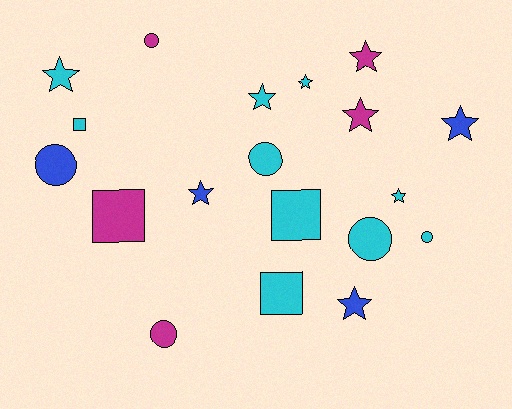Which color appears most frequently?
Cyan, with 10 objects.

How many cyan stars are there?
There are 4 cyan stars.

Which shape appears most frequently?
Star, with 9 objects.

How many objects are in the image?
There are 19 objects.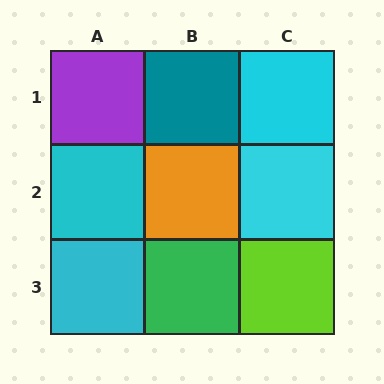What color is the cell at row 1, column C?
Cyan.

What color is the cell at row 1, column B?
Teal.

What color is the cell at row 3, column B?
Green.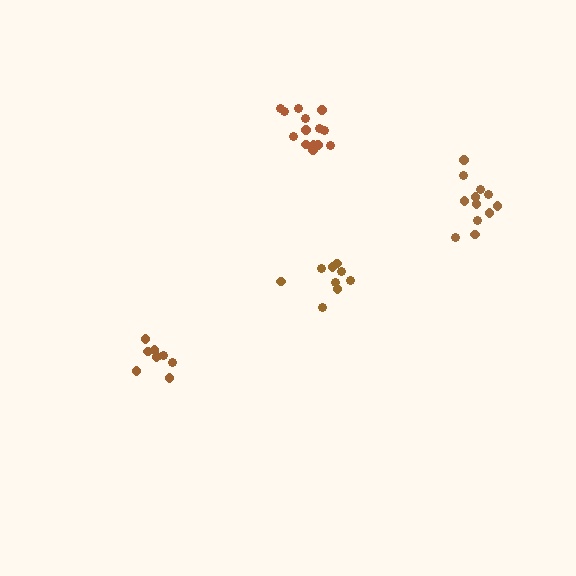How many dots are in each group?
Group 1: 12 dots, Group 2: 15 dots, Group 3: 9 dots, Group 4: 9 dots (45 total).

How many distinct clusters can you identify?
There are 4 distinct clusters.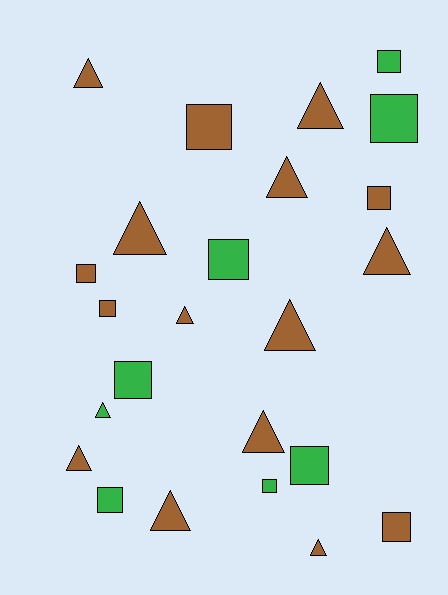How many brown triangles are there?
There are 11 brown triangles.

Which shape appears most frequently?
Triangle, with 12 objects.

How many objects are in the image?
There are 24 objects.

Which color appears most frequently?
Brown, with 16 objects.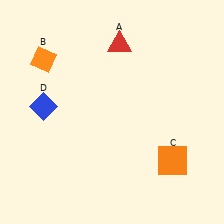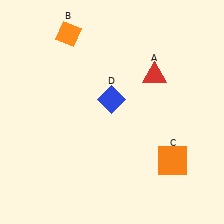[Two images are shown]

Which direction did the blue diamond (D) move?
The blue diamond (D) moved right.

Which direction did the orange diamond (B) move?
The orange diamond (B) moved up.